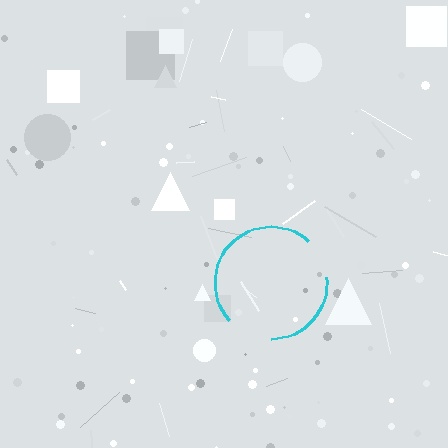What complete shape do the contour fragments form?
The contour fragments form a circle.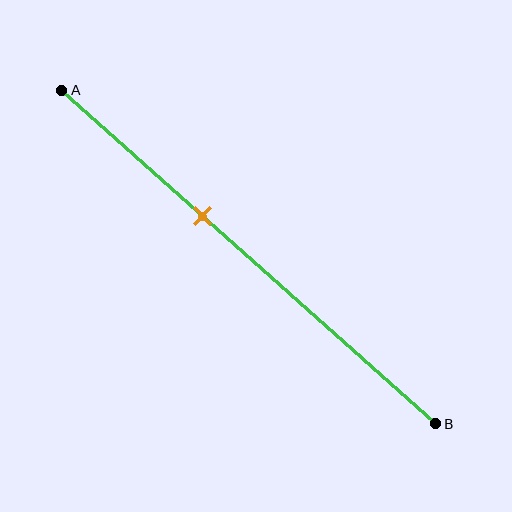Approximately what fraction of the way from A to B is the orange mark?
The orange mark is approximately 40% of the way from A to B.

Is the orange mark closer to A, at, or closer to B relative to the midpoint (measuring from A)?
The orange mark is closer to point A than the midpoint of segment AB.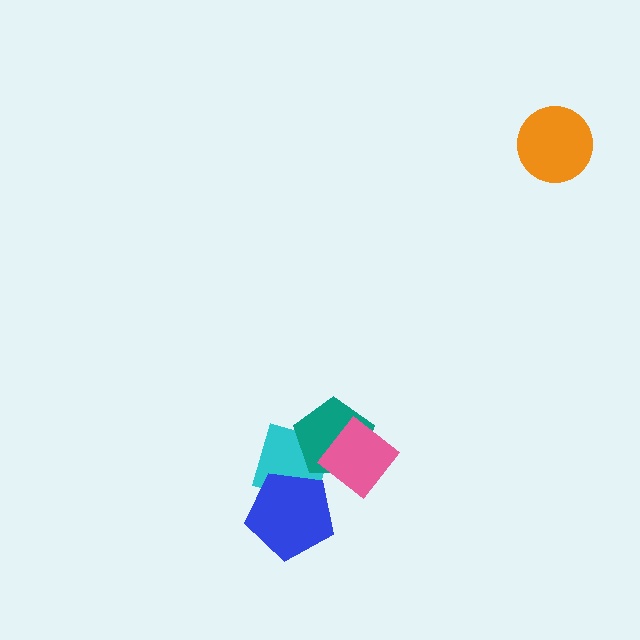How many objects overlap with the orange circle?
0 objects overlap with the orange circle.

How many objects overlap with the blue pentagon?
1 object overlaps with the blue pentagon.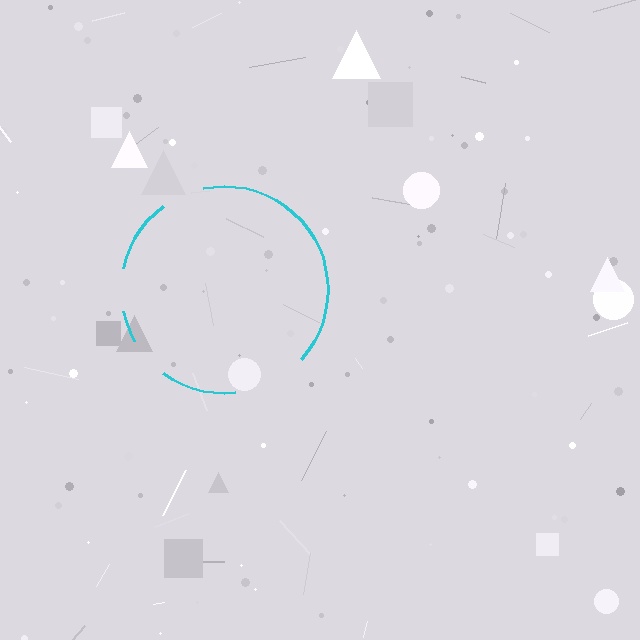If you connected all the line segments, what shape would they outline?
They would outline a circle.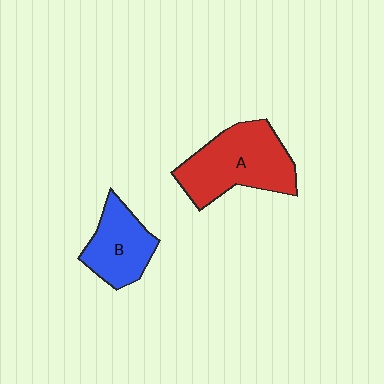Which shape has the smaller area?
Shape B (blue).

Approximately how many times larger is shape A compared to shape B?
Approximately 1.5 times.